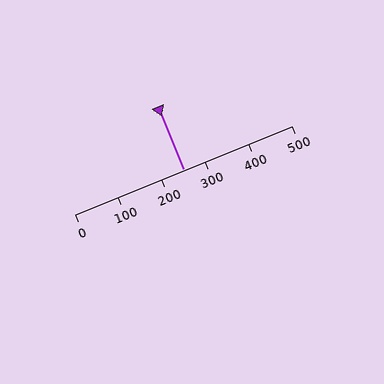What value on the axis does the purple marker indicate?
The marker indicates approximately 250.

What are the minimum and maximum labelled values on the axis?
The axis runs from 0 to 500.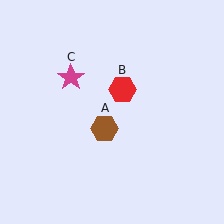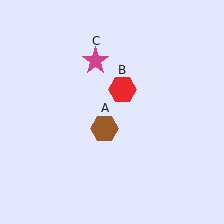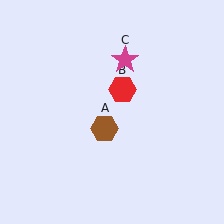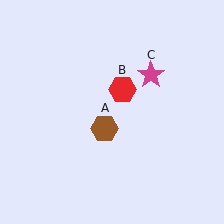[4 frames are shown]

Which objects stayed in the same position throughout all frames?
Brown hexagon (object A) and red hexagon (object B) remained stationary.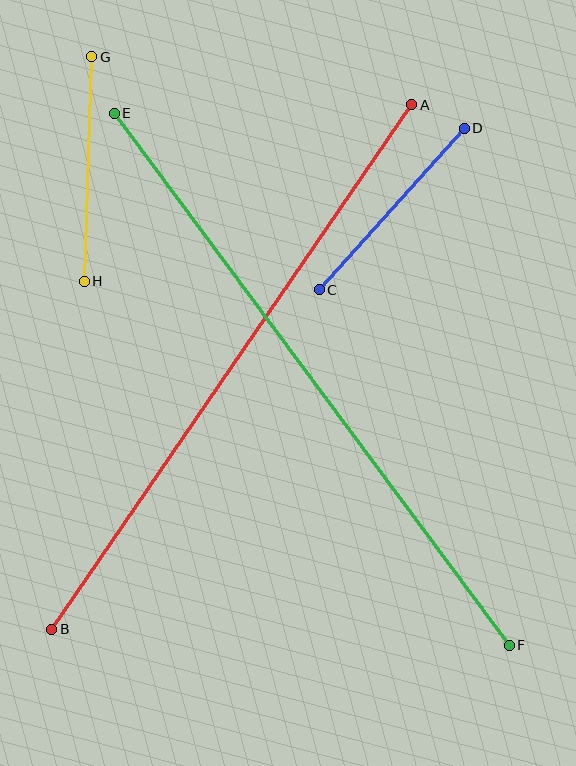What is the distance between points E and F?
The distance is approximately 663 pixels.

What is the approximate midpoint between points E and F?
The midpoint is at approximately (312, 379) pixels.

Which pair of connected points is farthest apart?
Points E and F are farthest apart.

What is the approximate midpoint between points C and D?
The midpoint is at approximately (392, 209) pixels.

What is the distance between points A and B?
The distance is approximately 636 pixels.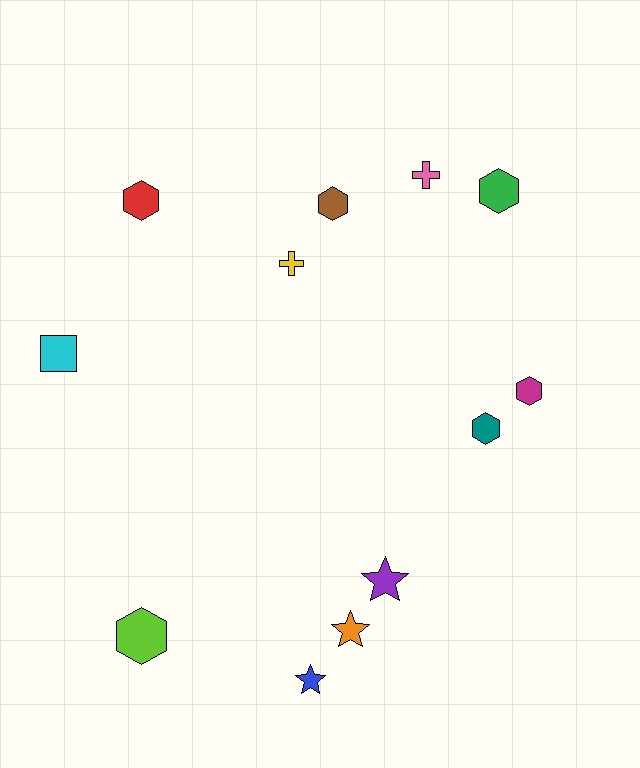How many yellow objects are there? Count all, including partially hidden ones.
There is 1 yellow object.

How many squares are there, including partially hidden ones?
There is 1 square.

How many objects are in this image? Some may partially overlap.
There are 12 objects.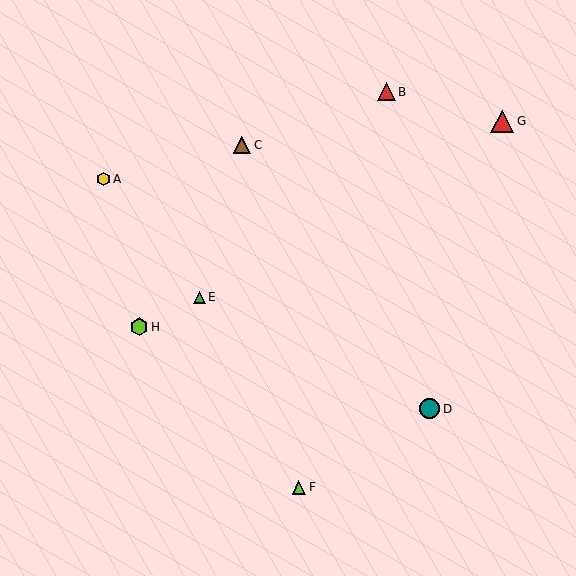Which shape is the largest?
The red triangle (labeled G) is the largest.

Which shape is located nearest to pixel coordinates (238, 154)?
The brown triangle (labeled C) at (242, 145) is nearest to that location.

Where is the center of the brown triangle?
The center of the brown triangle is at (242, 145).